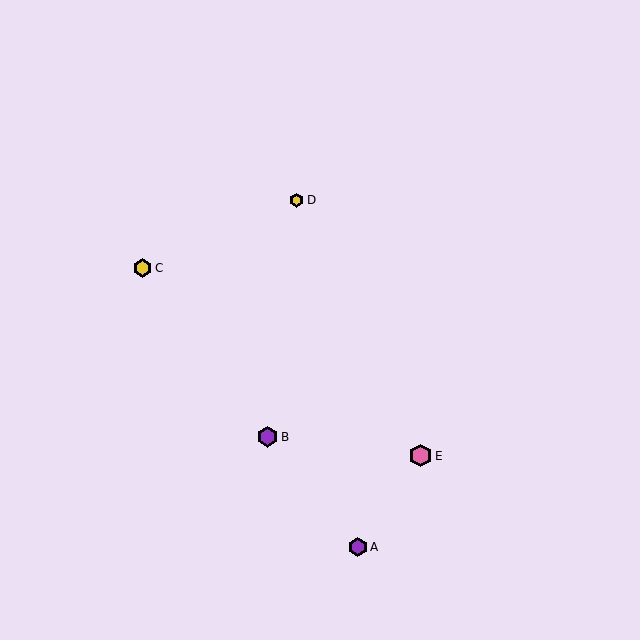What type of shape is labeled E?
Shape E is a pink hexagon.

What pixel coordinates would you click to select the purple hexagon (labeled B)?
Click at (267, 437) to select the purple hexagon B.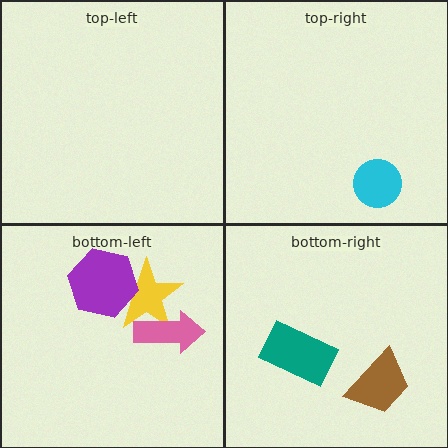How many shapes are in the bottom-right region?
2.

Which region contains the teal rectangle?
The bottom-right region.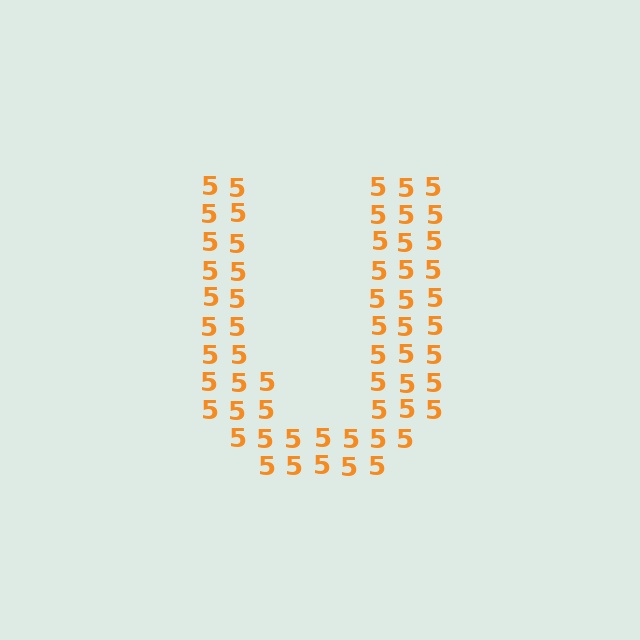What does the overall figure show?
The overall figure shows the letter U.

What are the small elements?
The small elements are digit 5's.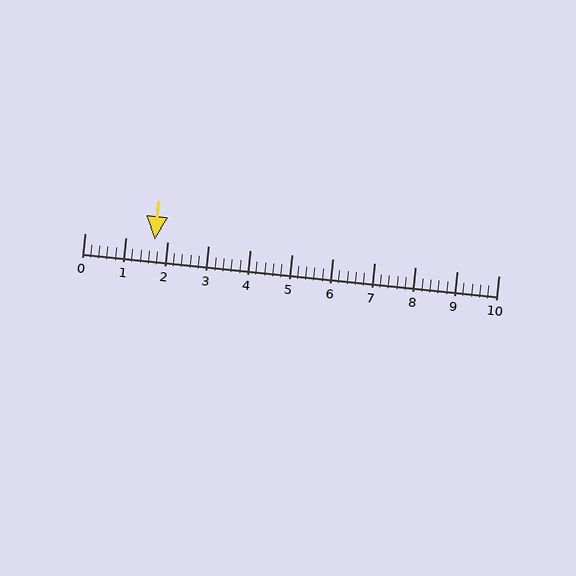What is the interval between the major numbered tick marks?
The major tick marks are spaced 1 units apart.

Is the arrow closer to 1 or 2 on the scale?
The arrow is closer to 2.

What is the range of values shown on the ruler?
The ruler shows values from 0 to 10.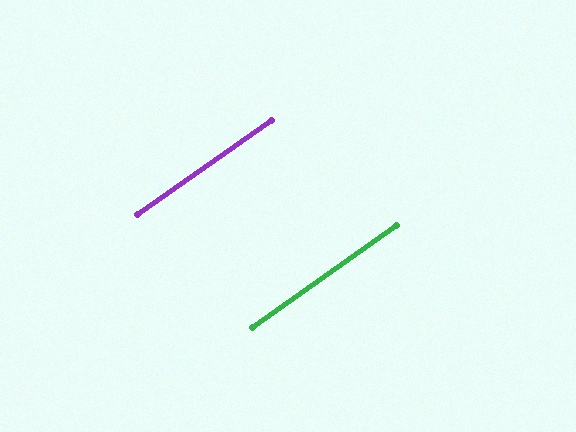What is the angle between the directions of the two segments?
Approximately 0 degrees.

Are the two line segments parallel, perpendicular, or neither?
Parallel — their directions differ by only 0.4°.